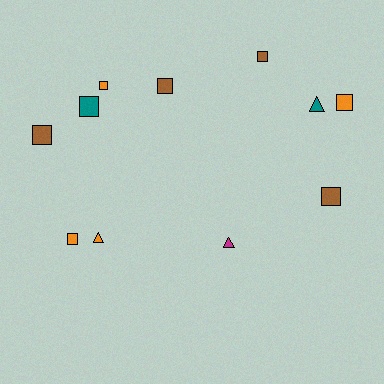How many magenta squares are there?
There are no magenta squares.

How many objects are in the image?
There are 11 objects.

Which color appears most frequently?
Brown, with 4 objects.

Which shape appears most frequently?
Square, with 8 objects.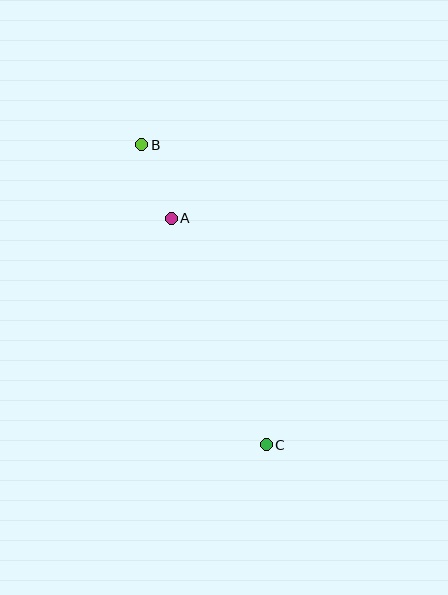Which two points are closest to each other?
Points A and B are closest to each other.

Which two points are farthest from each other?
Points B and C are farthest from each other.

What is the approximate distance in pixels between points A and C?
The distance between A and C is approximately 246 pixels.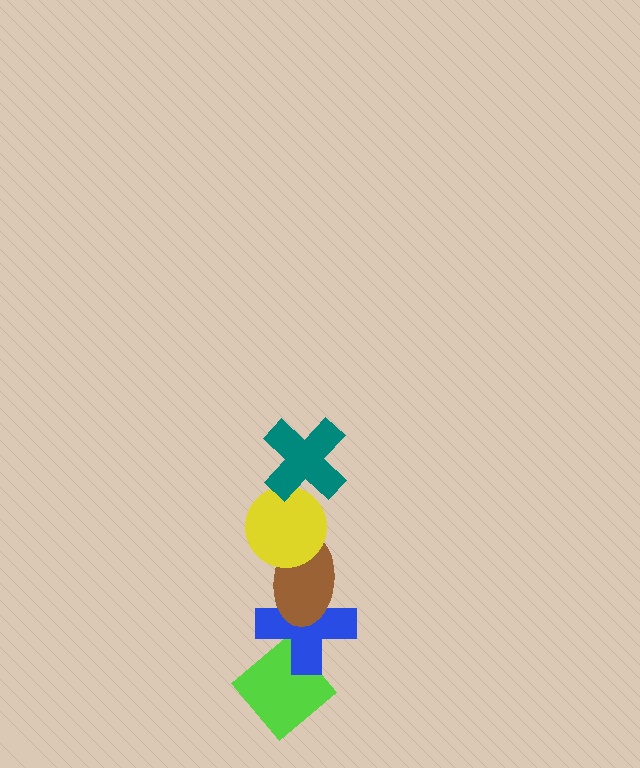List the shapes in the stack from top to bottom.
From top to bottom: the teal cross, the yellow circle, the brown ellipse, the blue cross, the lime diamond.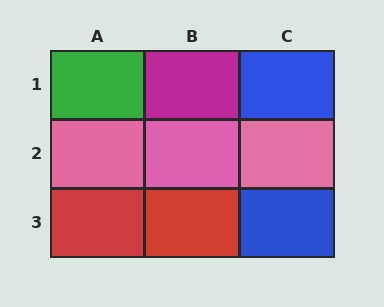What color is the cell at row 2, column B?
Pink.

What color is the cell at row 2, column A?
Pink.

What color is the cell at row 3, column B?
Red.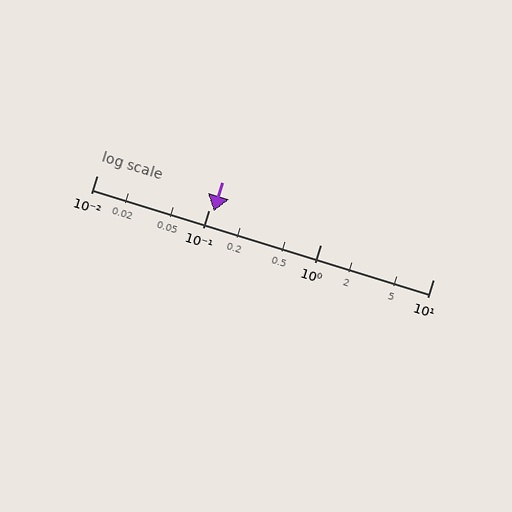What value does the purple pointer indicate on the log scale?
The pointer indicates approximately 0.11.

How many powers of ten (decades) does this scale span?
The scale spans 3 decades, from 0.01 to 10.